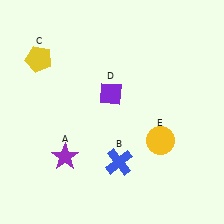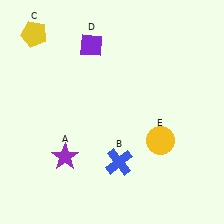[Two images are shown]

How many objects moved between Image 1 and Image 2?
2 objects moved between the two images.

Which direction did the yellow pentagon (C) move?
The yellow pentagon (C) moved up.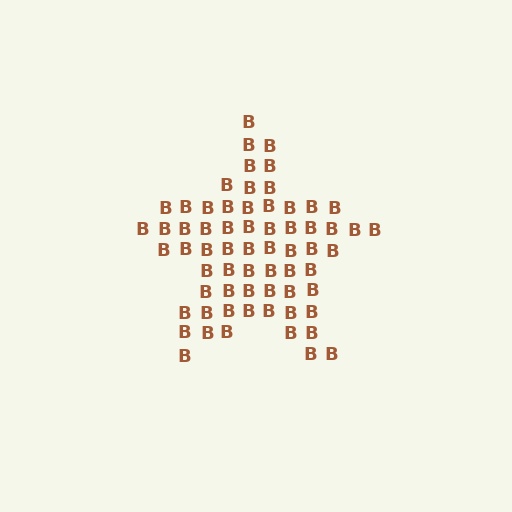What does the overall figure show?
The overall figure shows a star.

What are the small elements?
The small elements are letter B's.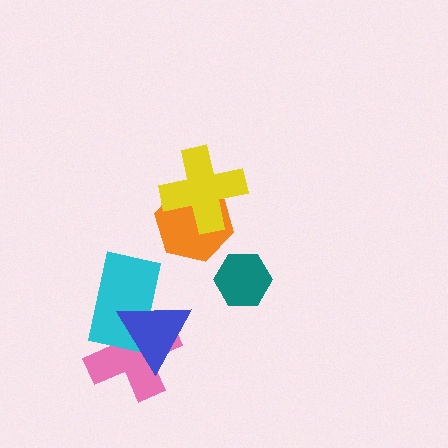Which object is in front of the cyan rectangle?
The blue triangle is in front of the cyan rectangle.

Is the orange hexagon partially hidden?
Yes, it is partially covered by another shape.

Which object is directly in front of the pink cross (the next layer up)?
The cyan rectangle is directly in front of the pink cross.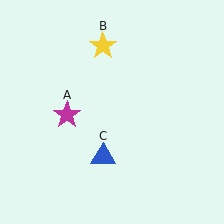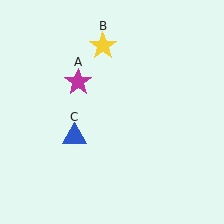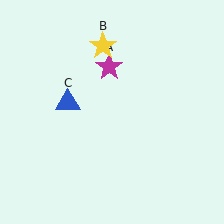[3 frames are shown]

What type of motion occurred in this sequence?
The magenta star (object A), blue triangle (object C) rotated clockwise around the center of the scene.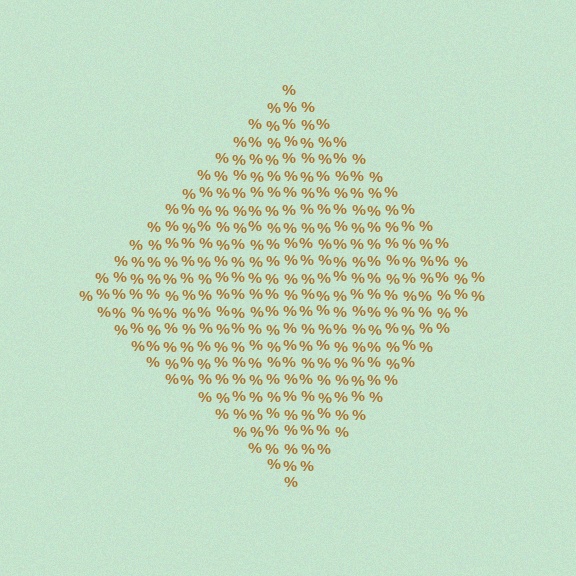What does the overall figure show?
The overall figure shows a diamond.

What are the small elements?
The small elements are percent signs.